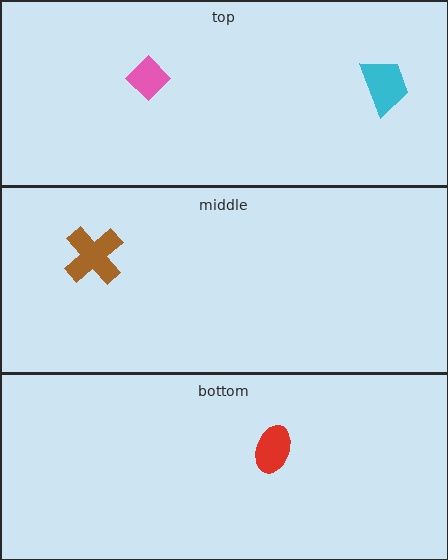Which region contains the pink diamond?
The top region.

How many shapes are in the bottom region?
1.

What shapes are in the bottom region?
The red ellipse.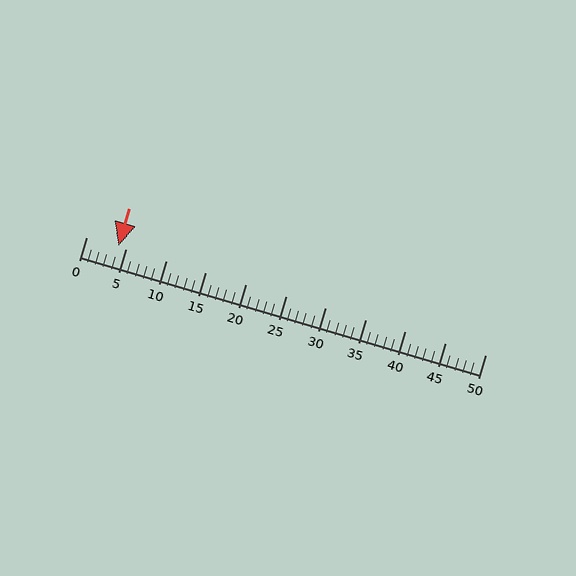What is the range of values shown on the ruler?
The ruler shows values from 0 to 50.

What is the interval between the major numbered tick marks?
The major tick marks are spaced 5 units apart.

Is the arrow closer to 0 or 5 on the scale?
The arrow is closer to 5.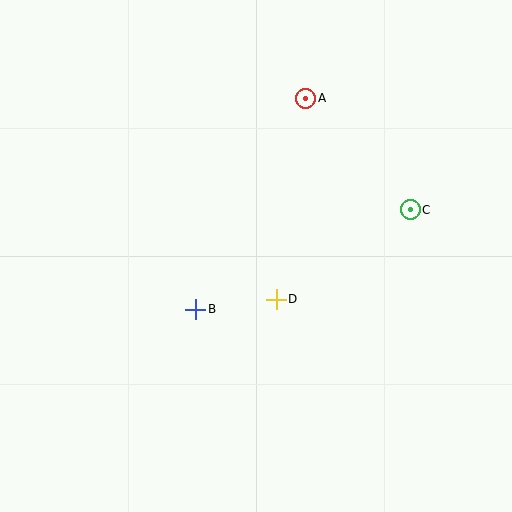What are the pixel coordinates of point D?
Point D is at (276, 299).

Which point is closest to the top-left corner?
Point A is closest to the top-left corner.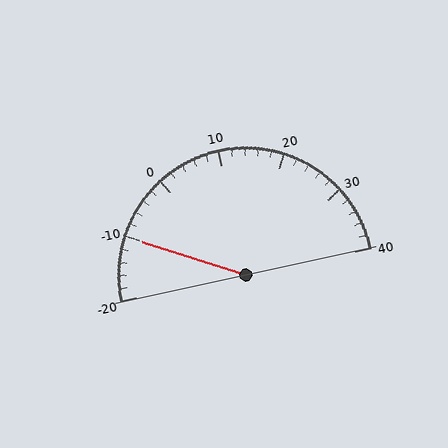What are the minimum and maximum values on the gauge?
The gauge ranges from -20 to 40.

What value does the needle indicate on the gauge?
The needle indicates approximately -10.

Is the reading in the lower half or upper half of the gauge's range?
The reading is in the lower half of the range (-20 to 40).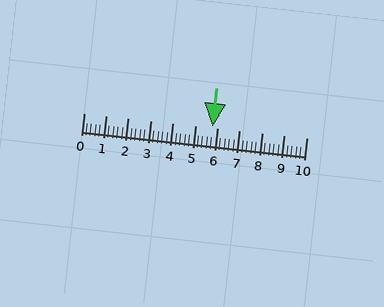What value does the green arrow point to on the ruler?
The green arrow points to approximately 5.8.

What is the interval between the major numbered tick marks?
The major tick marks are spaced 1 units apart.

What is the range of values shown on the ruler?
The ruler shows values from 0 to 10.